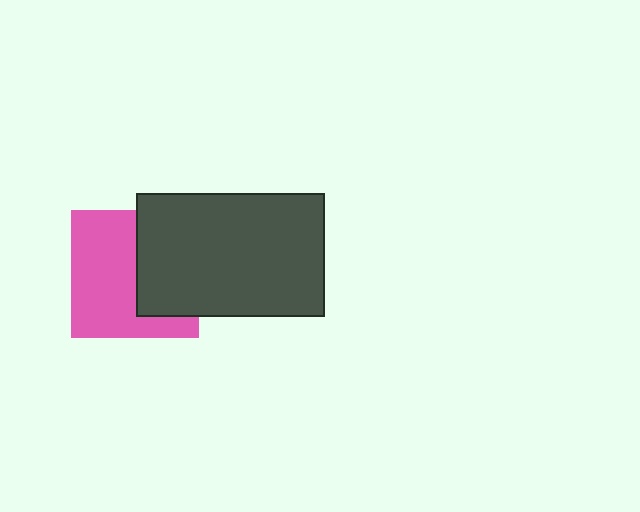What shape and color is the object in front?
The object in front is a dark gray rectangle.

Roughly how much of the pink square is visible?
About half of it is visible (roughly 58%).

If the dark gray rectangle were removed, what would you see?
You would see the complete pink square.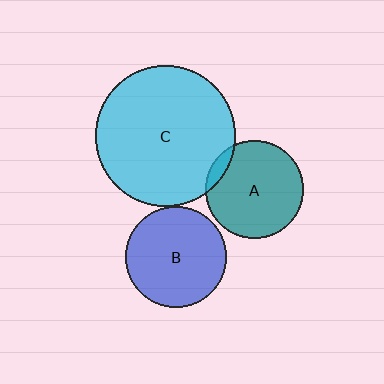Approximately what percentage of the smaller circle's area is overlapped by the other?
Approximately 10%.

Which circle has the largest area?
Circle C (cyan).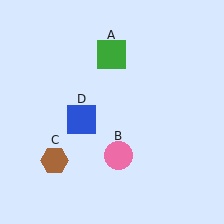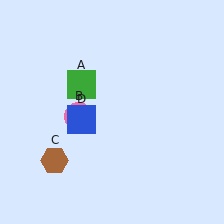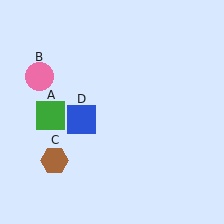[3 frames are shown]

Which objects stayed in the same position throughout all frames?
Brown hexagon (object C) and blue square (object D) remained stationary.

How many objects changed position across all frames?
2 objects changed position: green square (object A), pink circle (object B).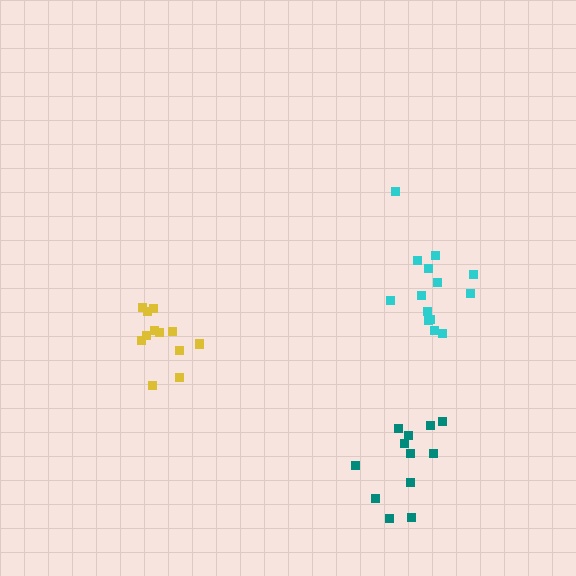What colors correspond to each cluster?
The clusters are colored: cyan, yellow, teal.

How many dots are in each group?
Group 1: 14 dots, Group 2: 12 dots, Group 3: 12 dots (38 total).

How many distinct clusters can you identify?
There are 3 distinct clusters.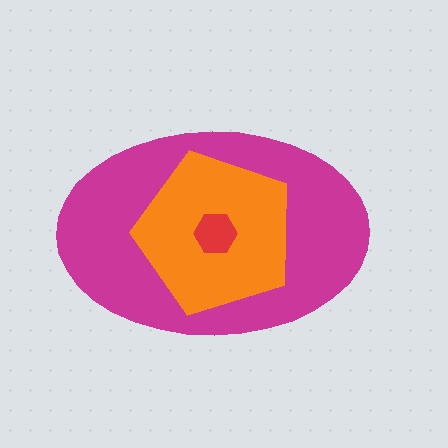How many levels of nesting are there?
3.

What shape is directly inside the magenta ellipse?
The orange pentagon.